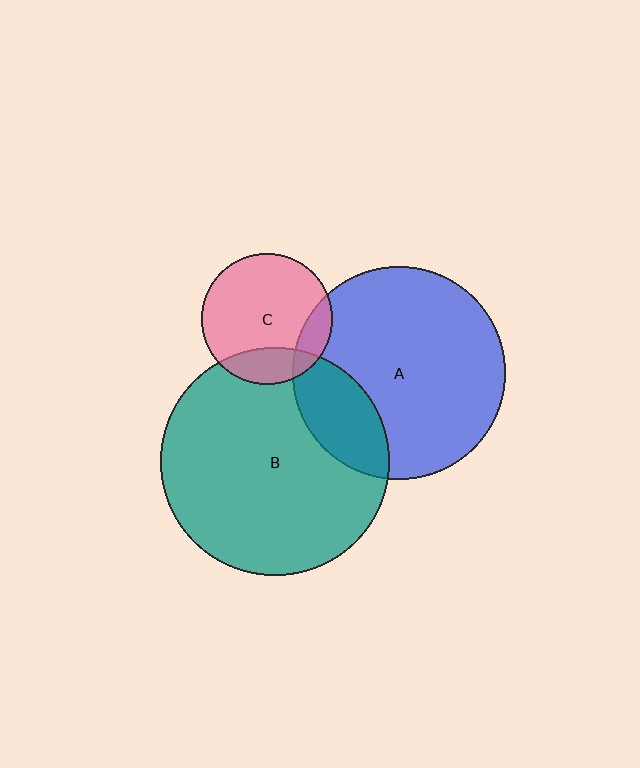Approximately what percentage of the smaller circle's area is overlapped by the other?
Approximately 20%.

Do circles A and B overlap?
Yes.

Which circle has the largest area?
Circle B (teal).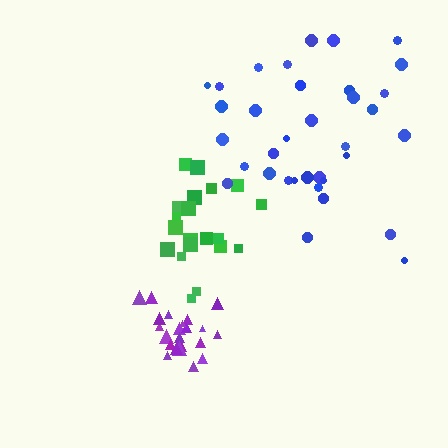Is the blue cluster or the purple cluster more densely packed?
Purple.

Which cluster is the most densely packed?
Purple.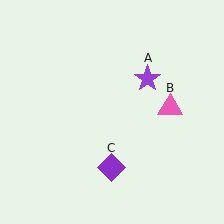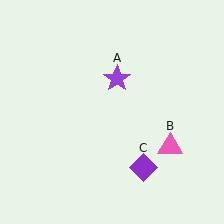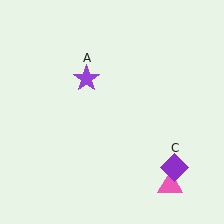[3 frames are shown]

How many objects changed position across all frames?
3 objects changed position: purple star (object A), pink triangle (object B), purple diamond (object C).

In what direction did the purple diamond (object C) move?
The purple diamond (object C) moved right.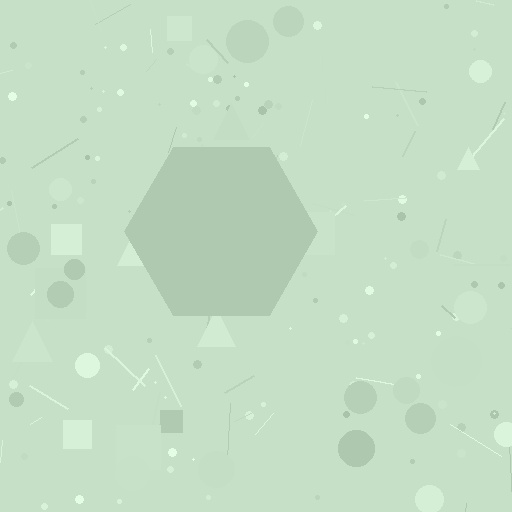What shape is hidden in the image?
A hexagon is hidden in the image.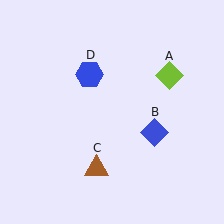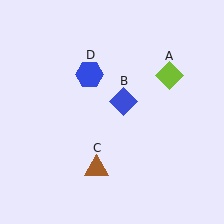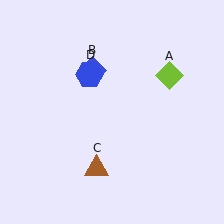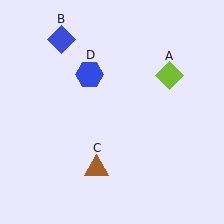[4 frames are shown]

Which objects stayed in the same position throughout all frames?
Lime diamond (object A) and brown triangle (object C) and blue hexagon (object D) remained stationary.